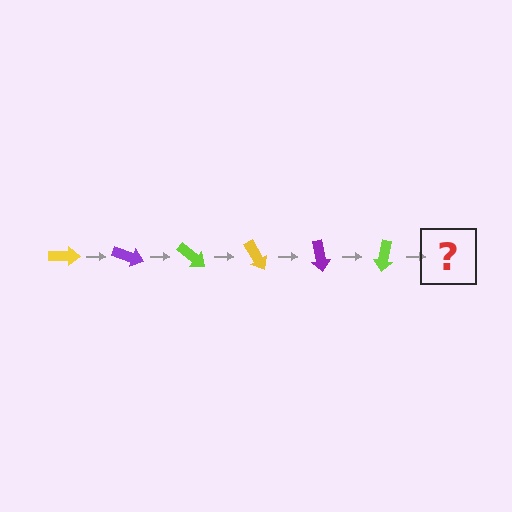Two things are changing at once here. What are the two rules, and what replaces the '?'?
The two rules are that it rotates 20 degrees each step and the color cycles through yellow, purple, and lime. The '?' should be a yellow arrow, rotated 120 degrees from the start.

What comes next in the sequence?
The next element should be a yellow arrow, rotated 120 degrees from the start.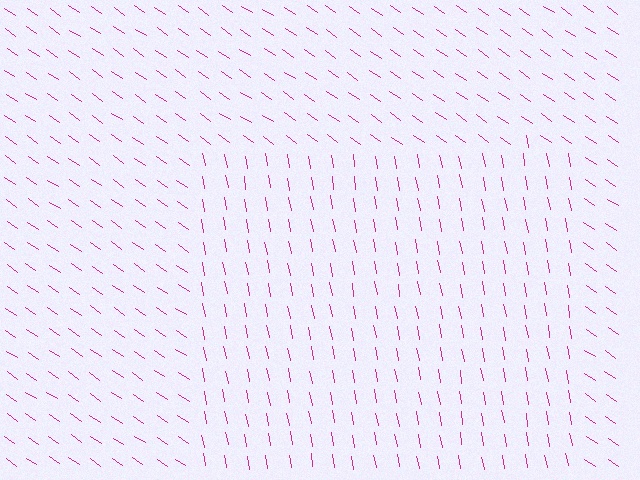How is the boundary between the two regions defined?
The boundary is defined purely by a change in line orientation (approximately 45 degrees difference). All lines are the same color and thickness.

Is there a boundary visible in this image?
Yes, there is a texture boundary formed by a change in line orientation.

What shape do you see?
I see a rectangle.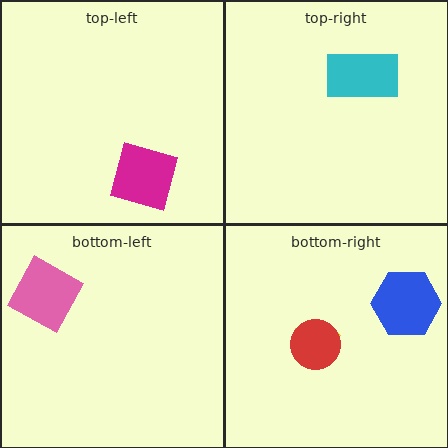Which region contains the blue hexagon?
The bottom-right region.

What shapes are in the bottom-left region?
The pink square.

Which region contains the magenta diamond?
The top-left region.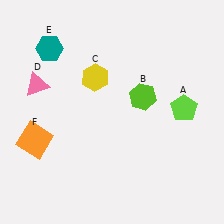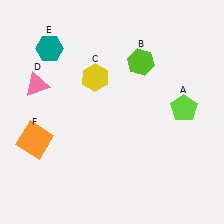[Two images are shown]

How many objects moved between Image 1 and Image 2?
1 object moved between the two images.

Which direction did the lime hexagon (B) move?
The lime hexagon (B) moved up.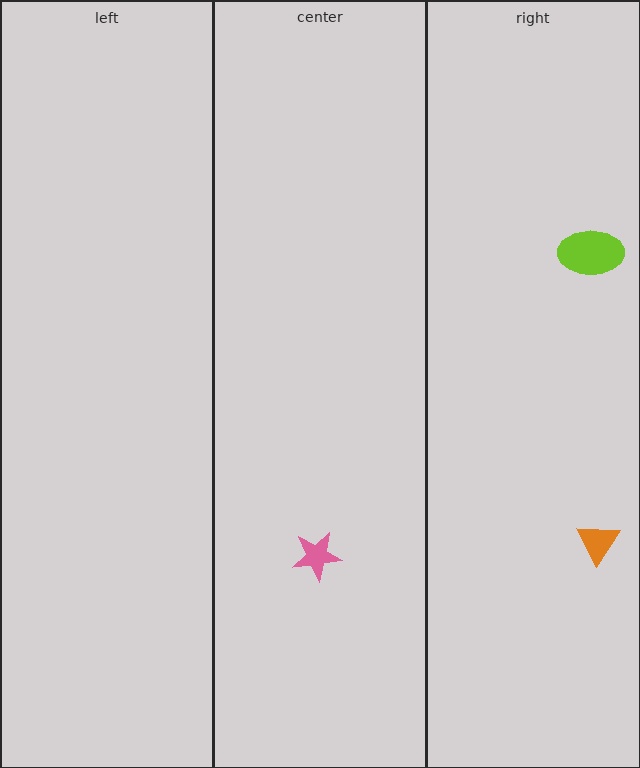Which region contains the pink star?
The center region.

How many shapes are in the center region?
1.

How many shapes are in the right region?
2.